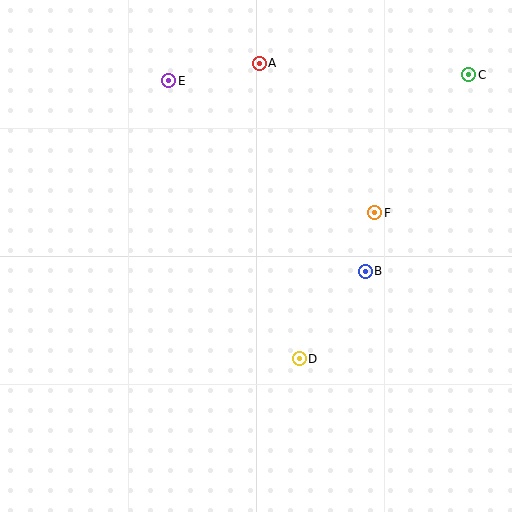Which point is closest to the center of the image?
Point B at (365, 271) is closest to the center.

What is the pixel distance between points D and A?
The distance between D and A is 298 pixels.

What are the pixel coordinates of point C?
Point C is at (469, 75).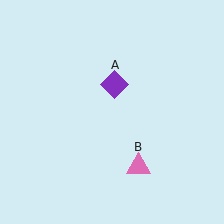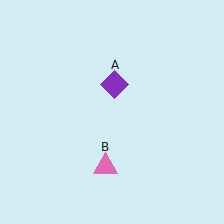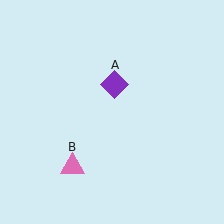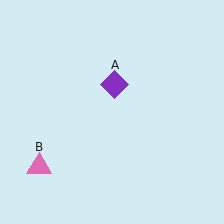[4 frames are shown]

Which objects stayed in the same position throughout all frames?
Purple diamond (object A) remained stationary.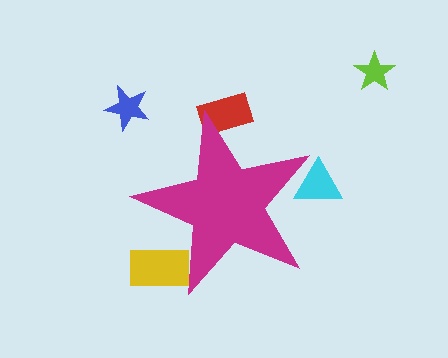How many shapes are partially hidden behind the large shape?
3 shapes are partially hidden.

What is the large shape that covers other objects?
A magenta star.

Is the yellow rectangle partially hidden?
Yes, the yellow rectangle is partially hidden behind the magenta star.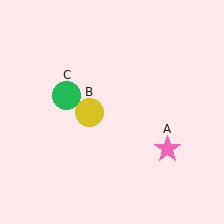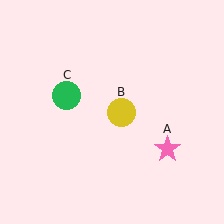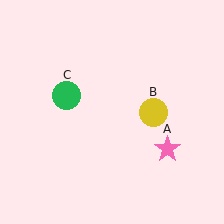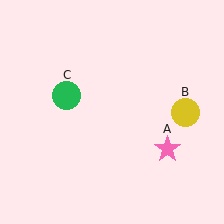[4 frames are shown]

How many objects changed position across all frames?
1 object changed position: yellow circle (object B).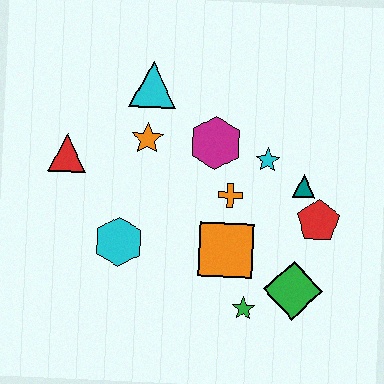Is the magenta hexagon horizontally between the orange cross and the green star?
No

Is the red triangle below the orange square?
No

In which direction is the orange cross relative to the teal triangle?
The orange cross is to the left of the teal triangle.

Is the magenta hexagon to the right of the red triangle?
Yes